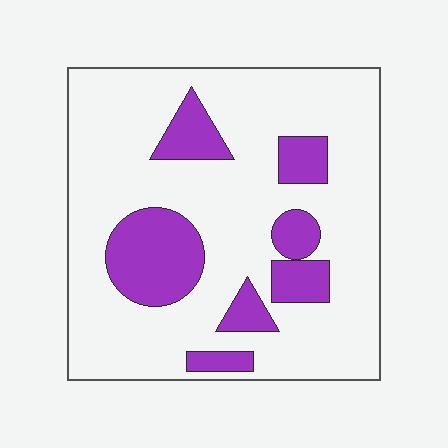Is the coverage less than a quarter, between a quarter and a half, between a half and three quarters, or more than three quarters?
Less than a quarter.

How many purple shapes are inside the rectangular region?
7.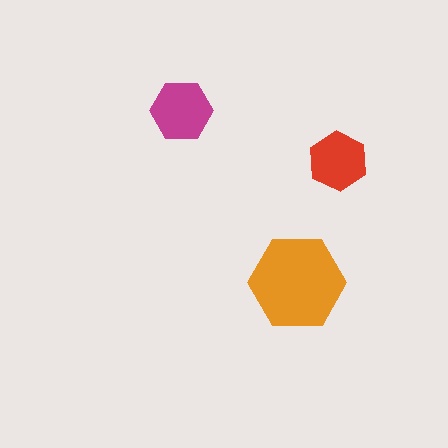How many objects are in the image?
There are 3 objects in the image.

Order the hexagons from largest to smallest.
the orange one, the magenta one, the red one.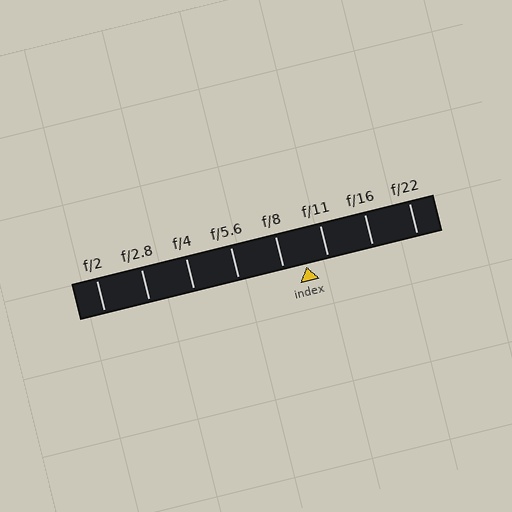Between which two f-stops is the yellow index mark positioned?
The index mark is between f/8 and f/11.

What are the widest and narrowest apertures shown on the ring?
The widest aperture shown is f/2 and the narrowest is f/22.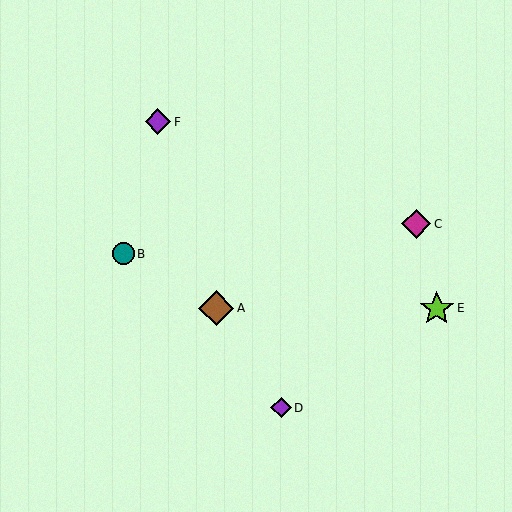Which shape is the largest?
The brown diamond (labeled A) is the largest.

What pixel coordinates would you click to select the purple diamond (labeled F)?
Click at (158, 122) to select the purple diamond F.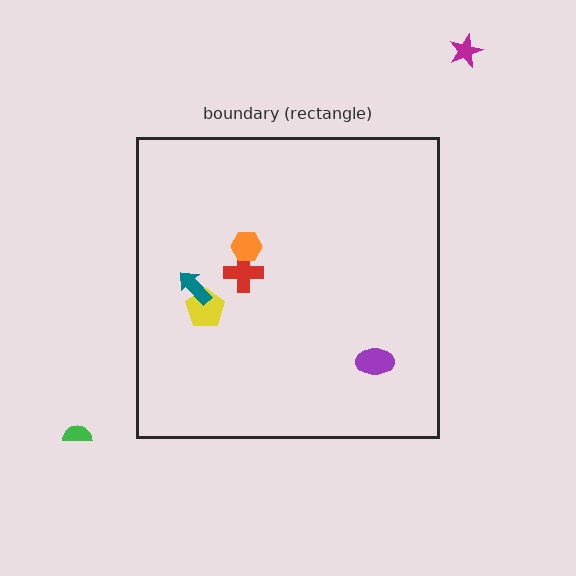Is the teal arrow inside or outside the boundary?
Inside.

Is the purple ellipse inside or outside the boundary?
Inside.